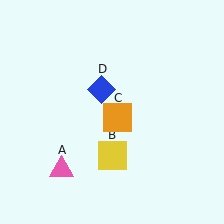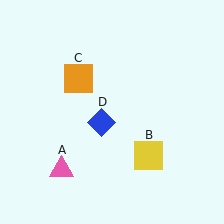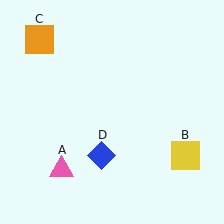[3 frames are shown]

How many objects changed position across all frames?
3 objects changed position: yellow square (object B), orange square (object C), blue diamond (object D).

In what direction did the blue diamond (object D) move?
The blue diamond (object D) moved down.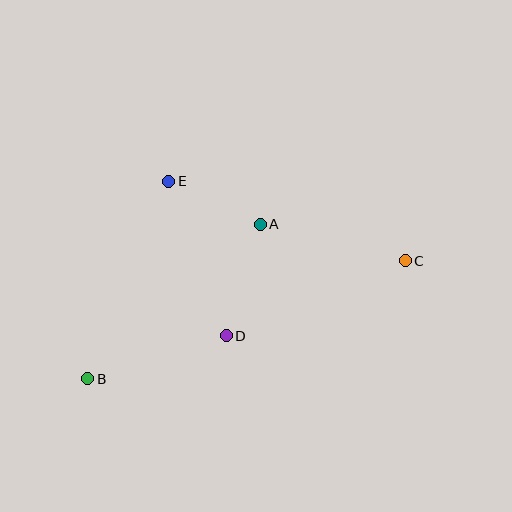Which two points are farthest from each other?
Points B and C are farthest from each other.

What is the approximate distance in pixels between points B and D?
The distance between B and D is approximately 144 pixels.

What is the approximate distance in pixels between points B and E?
The distance between B and E is approximately 214 pixels.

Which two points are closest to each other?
Points A and E are closest to each other.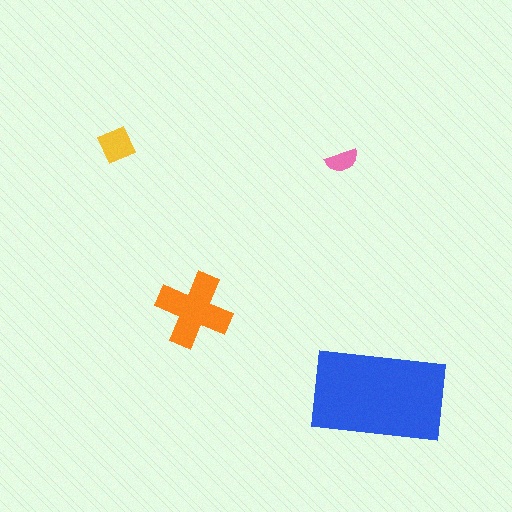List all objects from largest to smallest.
The blue rectangle, the orange cross, the yellow square, the pink semicircle.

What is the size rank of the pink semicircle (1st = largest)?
4th.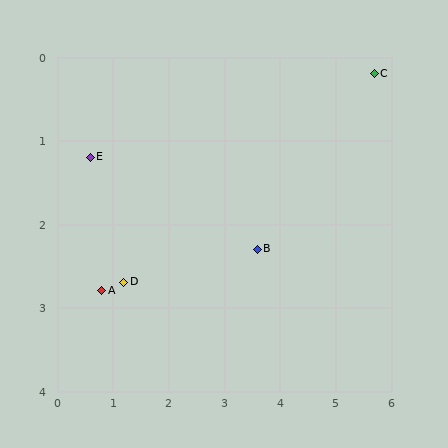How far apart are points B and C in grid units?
Points B and C are about 3.0 grid units apart.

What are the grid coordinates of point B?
Point B is at approximately (3.6, 2.3).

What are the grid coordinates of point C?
Point C is at approximately (5.7, 0.2).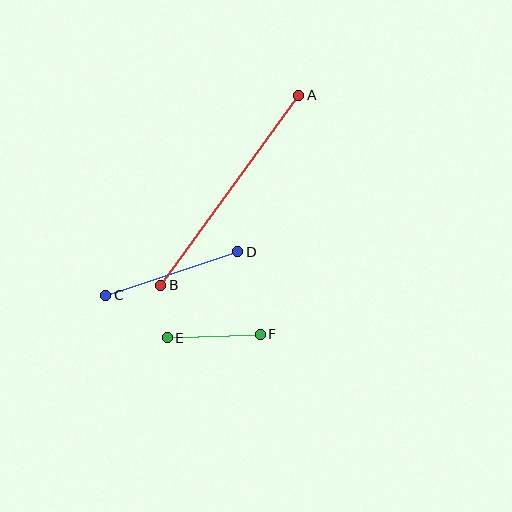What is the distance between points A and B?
The distance is approximately 235 pixels.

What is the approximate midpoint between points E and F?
The midpoint is at approximately (214, 336) pixels.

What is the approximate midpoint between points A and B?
The midpoint is at approximately (230, 190) pixels.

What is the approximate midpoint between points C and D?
The midpoint is at approximately (172, 273) pixels.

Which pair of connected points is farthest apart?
Points A and B are farthest apart.